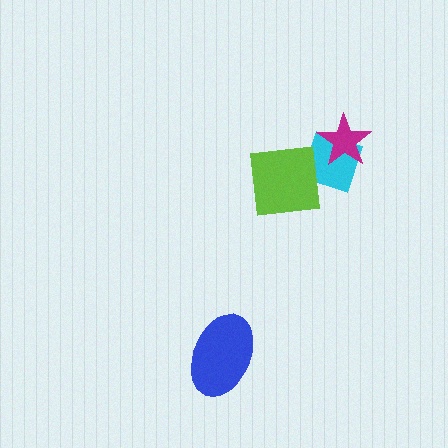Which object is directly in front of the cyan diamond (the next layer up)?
The magenta star is directly in front of the cyan diamond.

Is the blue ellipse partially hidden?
No, no other shape covers it.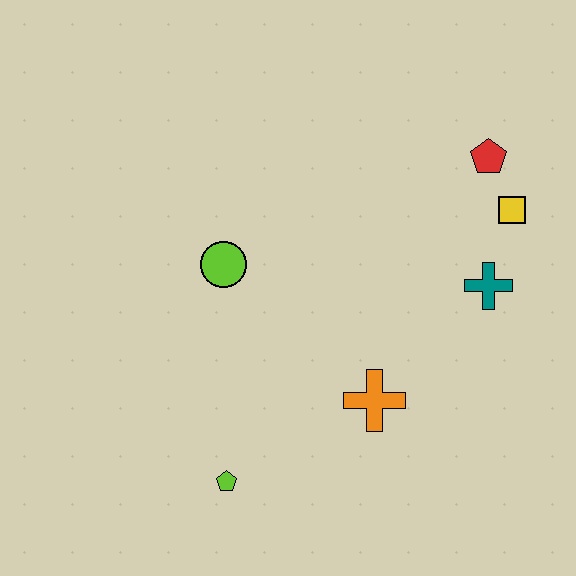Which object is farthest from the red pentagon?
The lime pentagon is farthest from the red pentagon.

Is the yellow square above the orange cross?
Yes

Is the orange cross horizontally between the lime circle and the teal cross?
Yes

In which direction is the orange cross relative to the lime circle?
The orange cross is to the right of the lime circle.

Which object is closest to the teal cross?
The yellow square is closest to the teal cross.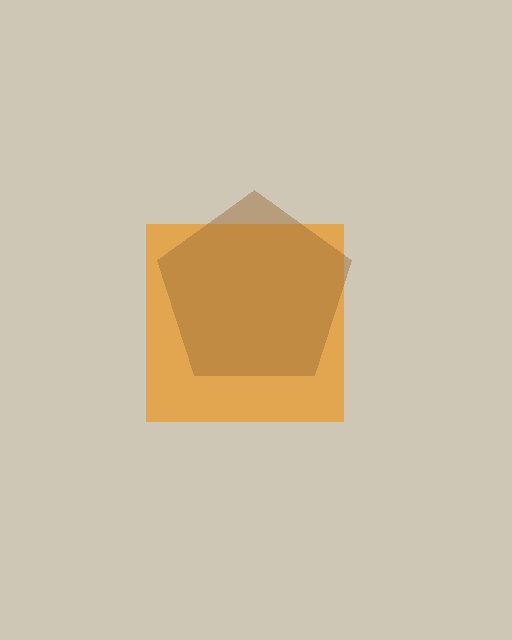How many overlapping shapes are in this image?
There are 2 overlapping shapes in the image.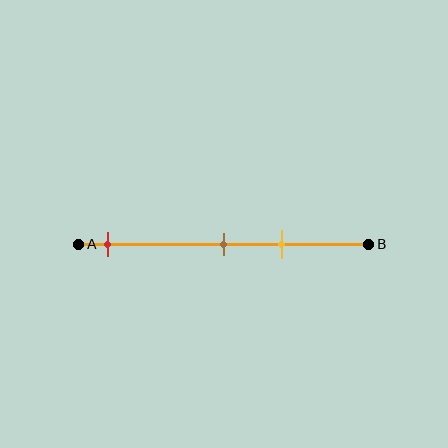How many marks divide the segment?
There are 3 marks dividing the segment.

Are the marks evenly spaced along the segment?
No, the marks are not evenly spaced.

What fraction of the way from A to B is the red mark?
The red mark is approximately 10% (0.1) of the way from A to B.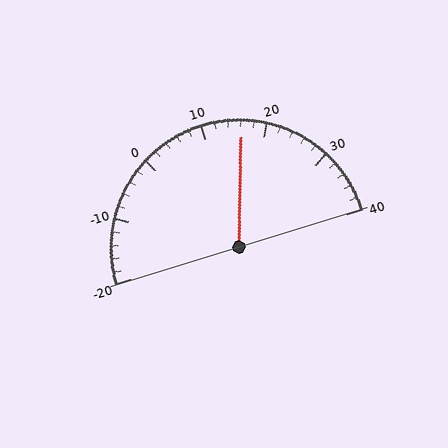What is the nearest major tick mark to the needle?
The nearest major tick mark is 20.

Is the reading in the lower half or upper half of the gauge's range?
The reading is in the upper half of the range (-20 to 40).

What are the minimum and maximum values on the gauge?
The gauge ranges from -20 to 40.